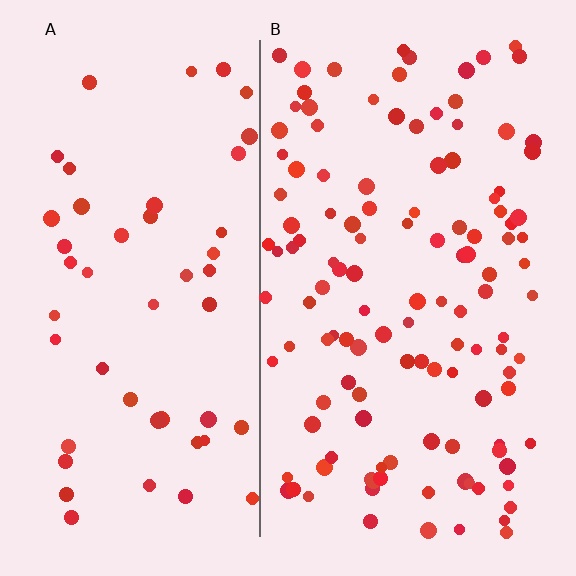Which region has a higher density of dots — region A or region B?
B (the right).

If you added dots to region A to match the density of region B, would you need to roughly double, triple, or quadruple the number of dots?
Approximately double.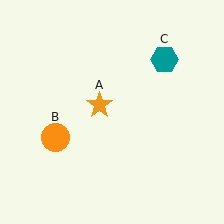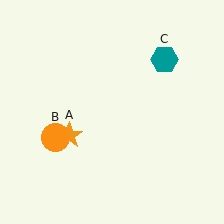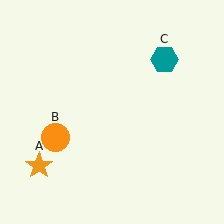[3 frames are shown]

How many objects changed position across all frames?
1 object changed position: orange star (object A).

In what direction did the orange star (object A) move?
The orange star (object A) moved down and to the left.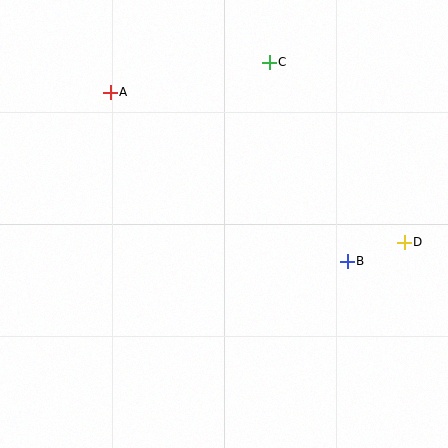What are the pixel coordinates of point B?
Point B is at (347, 261).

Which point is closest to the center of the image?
Point B at (347, 261) is closest to the center.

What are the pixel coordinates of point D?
Point D is at (404, 242).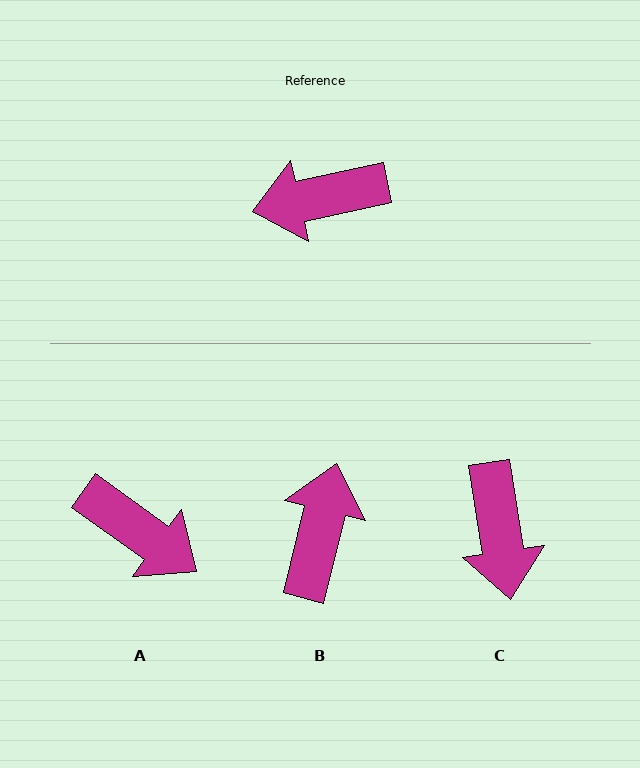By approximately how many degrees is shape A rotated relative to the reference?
Approximately 132 degrees counter-clockwise.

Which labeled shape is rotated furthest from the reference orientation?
A, about 132 degrees away.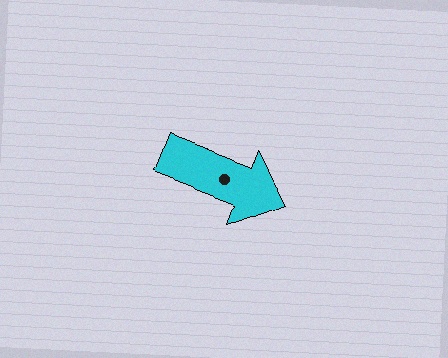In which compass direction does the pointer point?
East.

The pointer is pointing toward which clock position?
Roughly 4 o'clock.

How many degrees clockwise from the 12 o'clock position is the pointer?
Approximately 111 degrees.